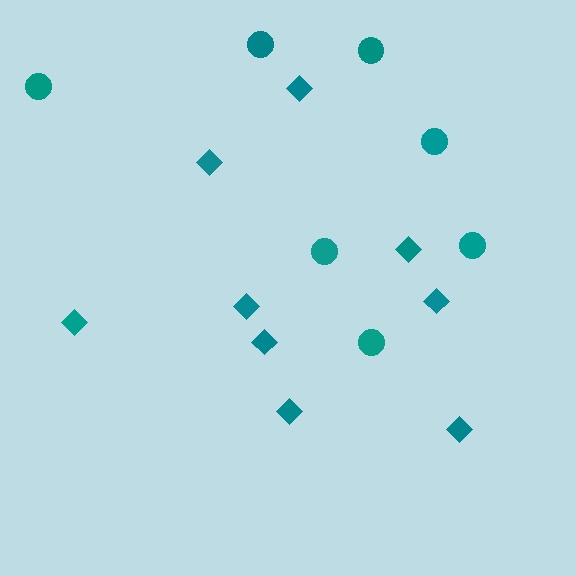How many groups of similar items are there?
There are 2 groups: one group of circles (7) and one group of diamonds (9).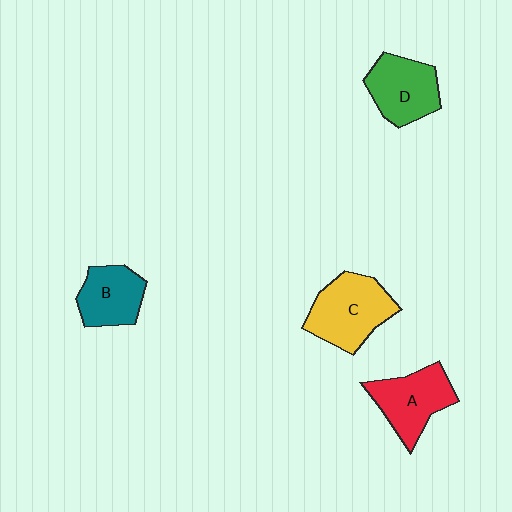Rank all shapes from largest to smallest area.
From largest to smallest: C (yellow), A (red), D (green), B (teal).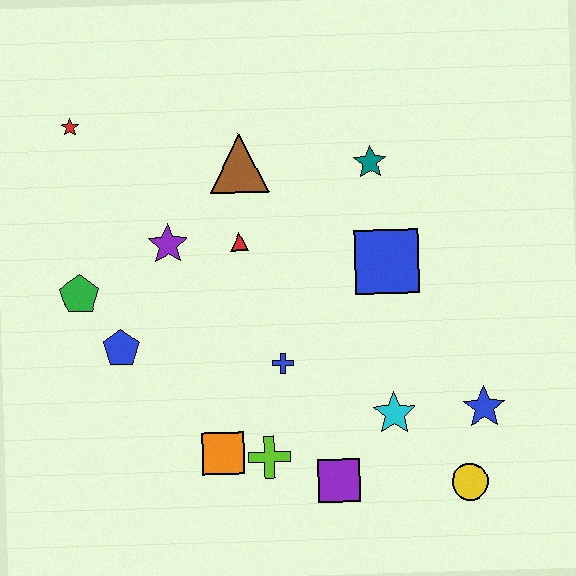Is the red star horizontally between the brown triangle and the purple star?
No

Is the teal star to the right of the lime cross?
Yes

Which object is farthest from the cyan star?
The red star is farthest from the cyan star.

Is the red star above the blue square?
Yes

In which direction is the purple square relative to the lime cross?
The purple square is to the right of the lime cross.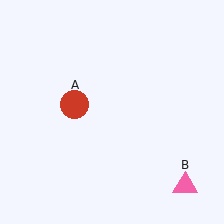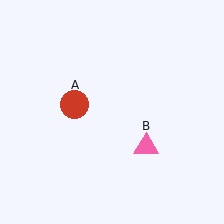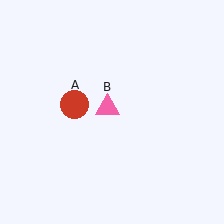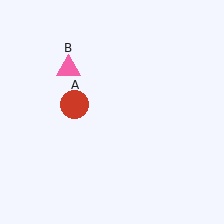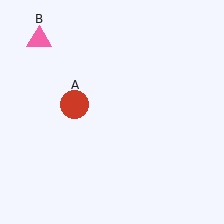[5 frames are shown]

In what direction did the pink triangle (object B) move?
The pink triangle (object B) moved up and to the left.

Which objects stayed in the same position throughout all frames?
Red circle (object A) remained stationary.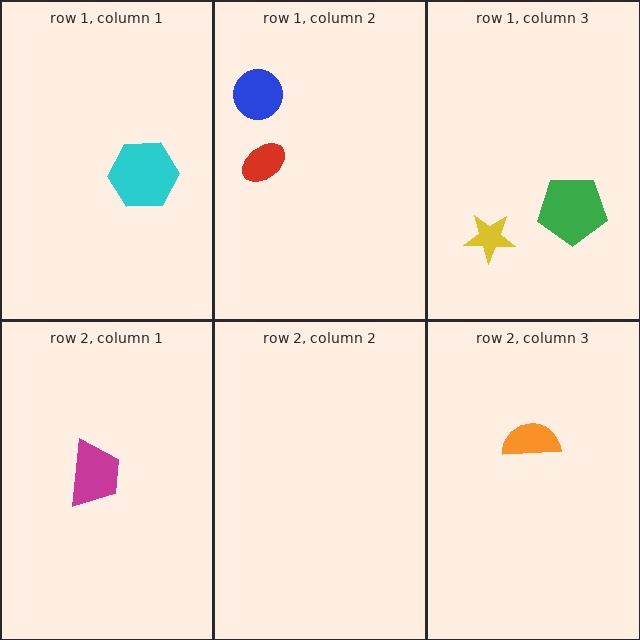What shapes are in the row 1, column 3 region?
The yellow star, the green pentagon.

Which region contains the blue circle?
The row 1, column 2 region.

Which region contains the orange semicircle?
The row 2, column 3 region.